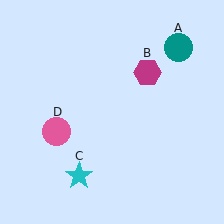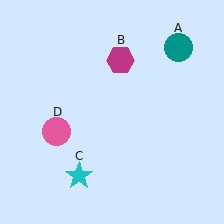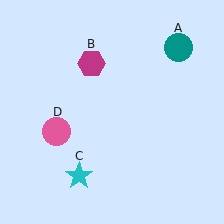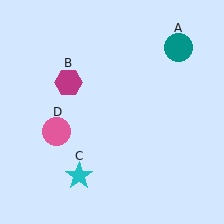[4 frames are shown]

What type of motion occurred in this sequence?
The magenta hexagon (object B) rotated counterclockwise around the center of the scene.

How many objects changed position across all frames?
1 object changed position: magenta hexagon (object B).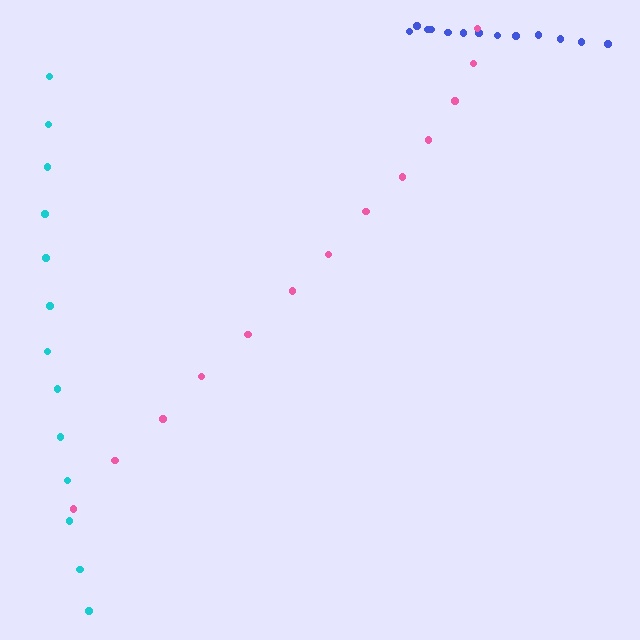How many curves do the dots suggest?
There are 3 distinct paths.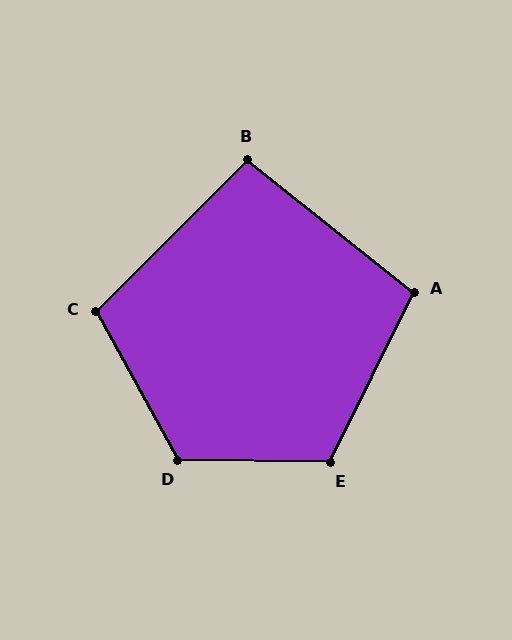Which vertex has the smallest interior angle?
B, at approximately 96 degrees.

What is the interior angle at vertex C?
Approximately 106 degrees (obtuse).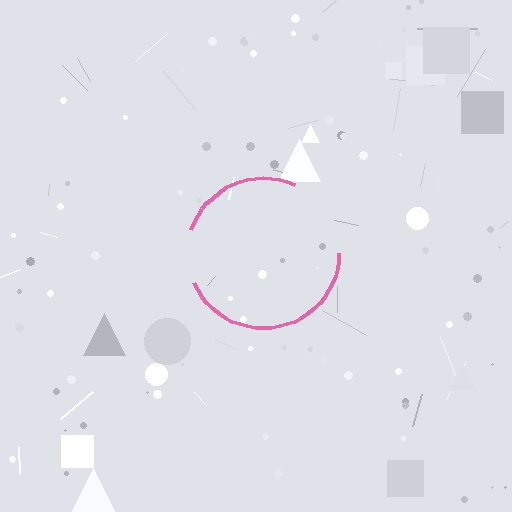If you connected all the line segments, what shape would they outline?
They would outline a circle.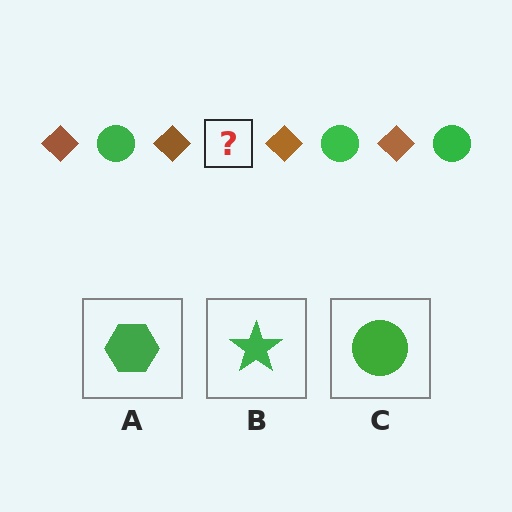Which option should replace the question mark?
Option C.